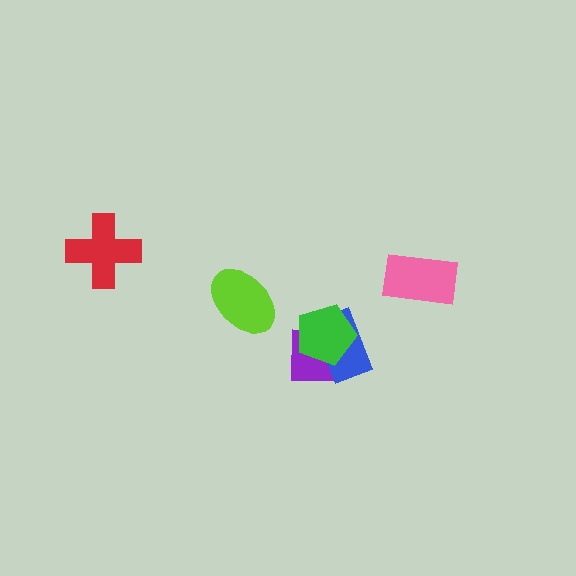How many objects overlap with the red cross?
0 objects overlap with the red cross.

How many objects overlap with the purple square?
2 objects overlap with the purple square.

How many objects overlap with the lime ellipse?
0 objects overlap with the lime ellipse.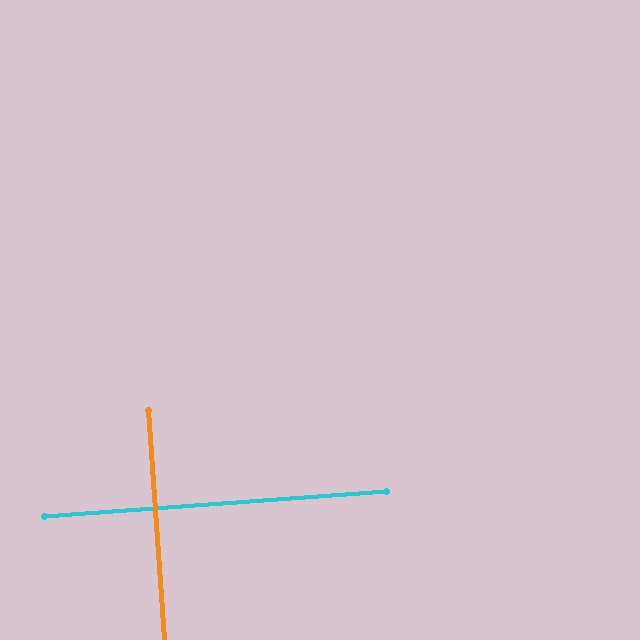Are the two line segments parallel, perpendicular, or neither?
Perpendicular — they meet at approximately 90°.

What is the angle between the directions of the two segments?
Approximately 90 degrees.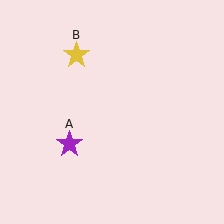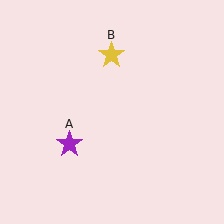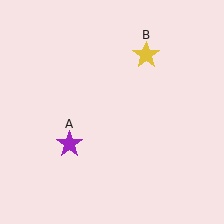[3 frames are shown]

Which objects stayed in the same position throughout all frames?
Purple star (object A) remained stationary.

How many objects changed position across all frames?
1 object changed position: yellow star (object B).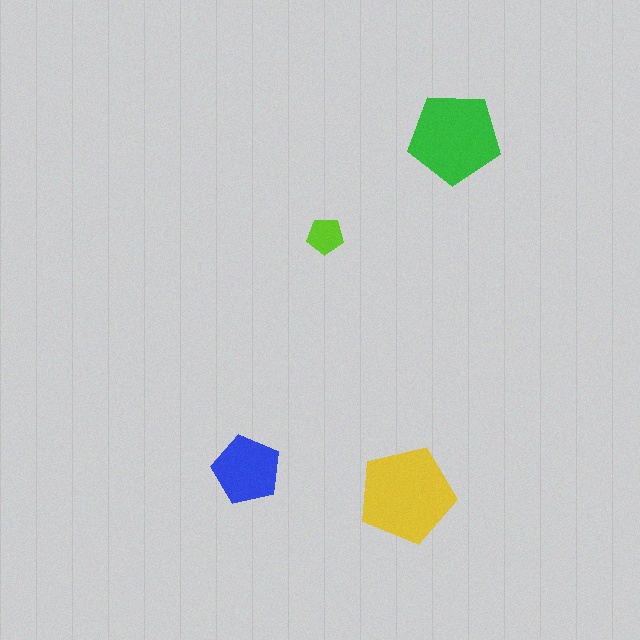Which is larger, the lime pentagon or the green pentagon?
The green one.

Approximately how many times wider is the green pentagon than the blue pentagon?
About 1.5 times wider.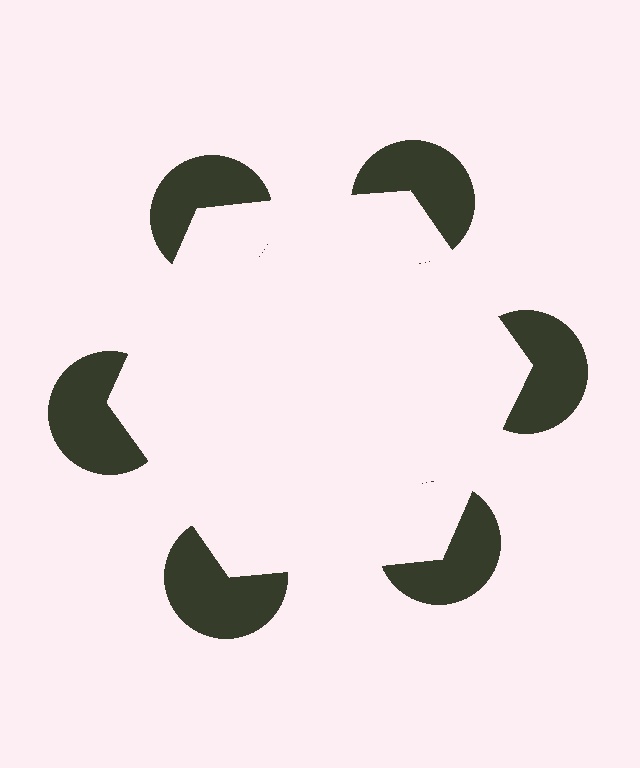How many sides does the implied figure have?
6 sides.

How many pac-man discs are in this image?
There are 6 — one at each vertex of the illusory hexagon.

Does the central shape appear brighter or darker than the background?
It typically appears slightly brighter than the background, even though no actual brightness change is drawn.